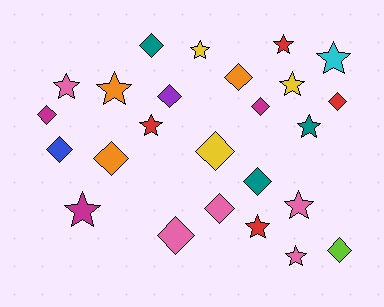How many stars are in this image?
There are 12 stars.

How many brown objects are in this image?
There are no brown objects.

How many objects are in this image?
There are 25 objects.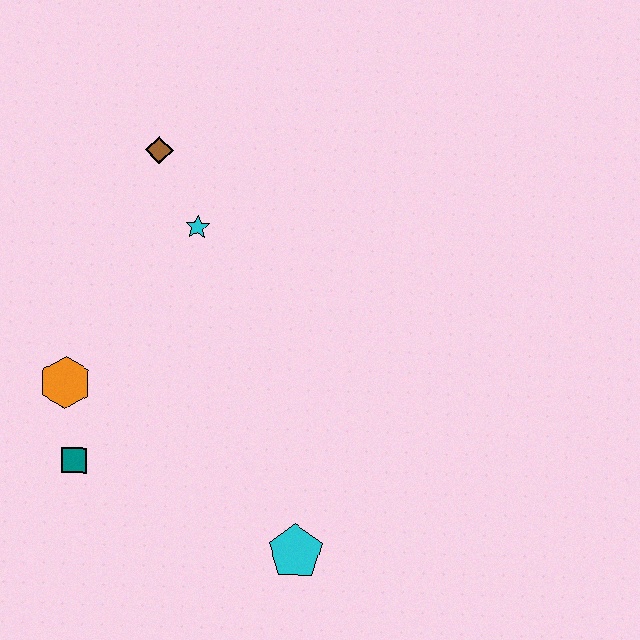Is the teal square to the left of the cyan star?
Yes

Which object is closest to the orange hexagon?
The teal square is closest to the orange hexagon.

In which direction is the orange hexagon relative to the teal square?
The orange hexagon is above the teal square.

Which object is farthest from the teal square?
The brown diamond is farthest from the teal square.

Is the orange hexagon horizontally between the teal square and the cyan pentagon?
No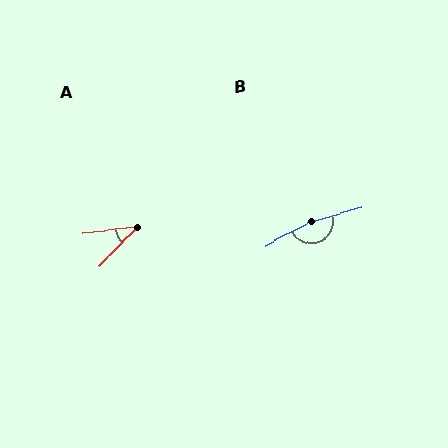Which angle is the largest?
B, at approximately 168 degrees.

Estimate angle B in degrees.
Approximately 168 degrees.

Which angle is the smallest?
A, at approximately 38 degrees.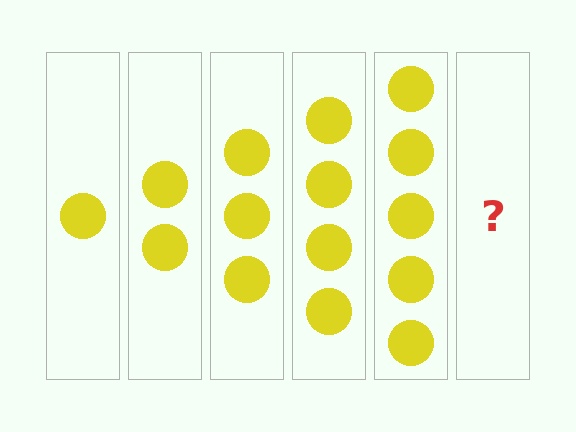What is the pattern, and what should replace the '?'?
The pattern is that each step adds one more circle. The '?' should be 6 circles.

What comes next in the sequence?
The next element should be 6 circles.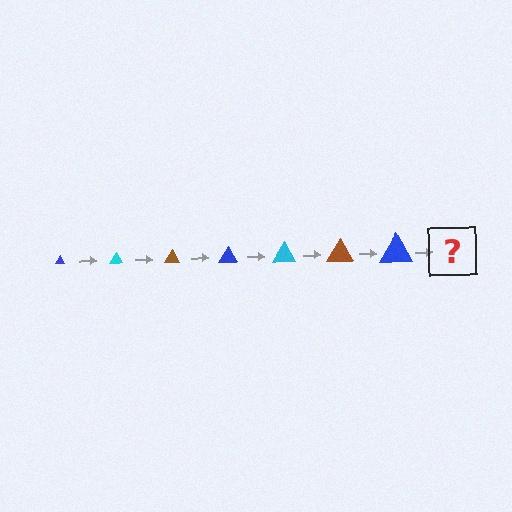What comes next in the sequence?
The next element should be a cyan triangle, larger than the previous one.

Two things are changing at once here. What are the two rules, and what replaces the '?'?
The two rules are that the triangle grows larger each step and the color cycles through blue, cyan, and brown. The '?' should be a cyan triangle, larger than the previous one.